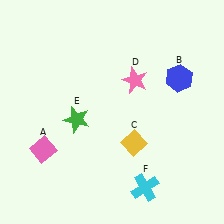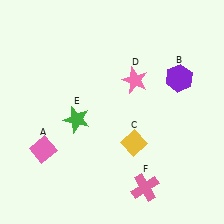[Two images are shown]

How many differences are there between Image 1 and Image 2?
There are 2 differences between the two images.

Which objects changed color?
B changed from blue to purple. F changed from cyan to pink.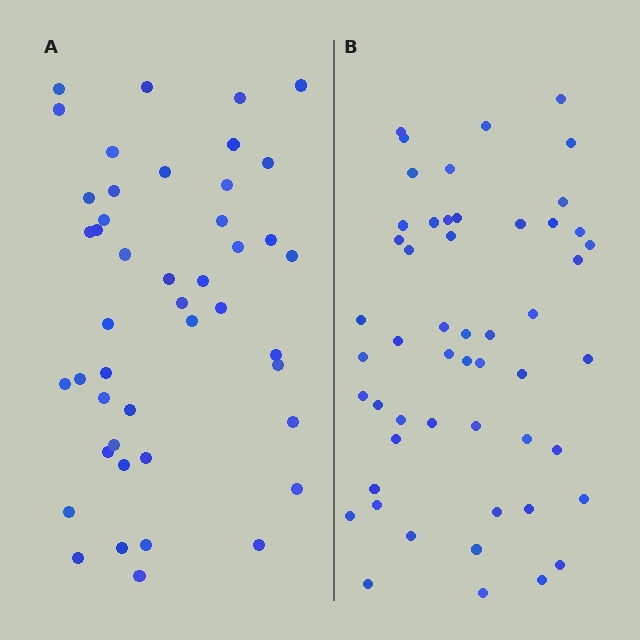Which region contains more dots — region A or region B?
Region B (the right region) has more dots.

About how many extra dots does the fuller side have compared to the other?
Region B has roughly 8 or so more dots than region A.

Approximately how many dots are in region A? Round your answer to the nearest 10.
About 40 dots. (The exact count is 45, which rounds to 40.)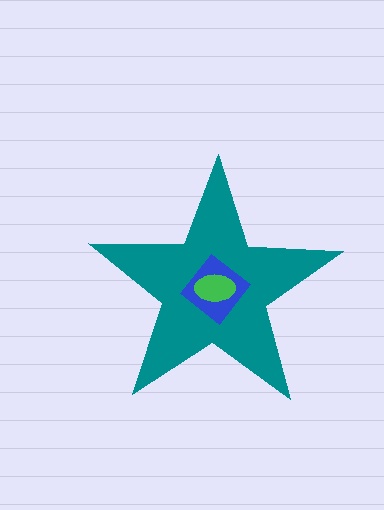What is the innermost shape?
The green ellipse.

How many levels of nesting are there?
3.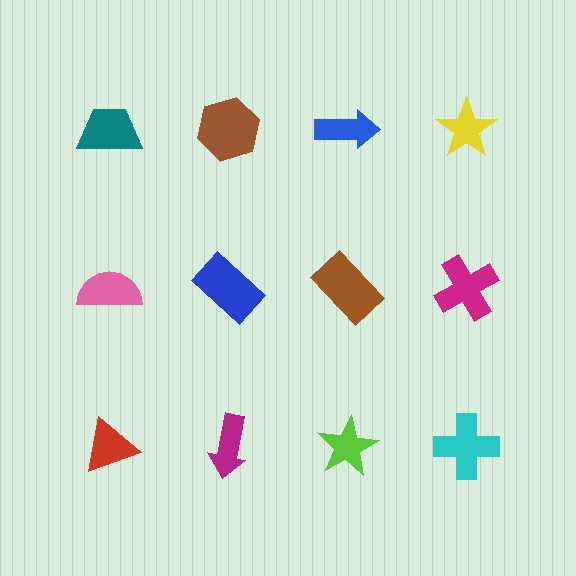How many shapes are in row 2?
4 shapes.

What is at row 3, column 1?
A red triangle.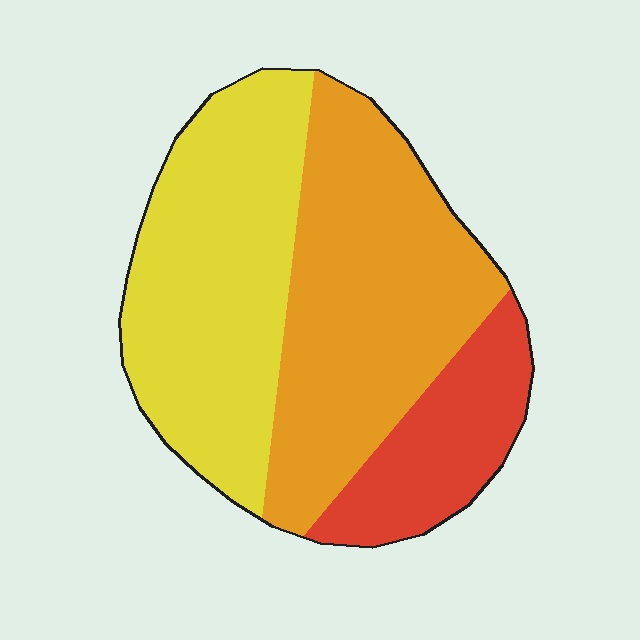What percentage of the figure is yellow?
Yellow covers 40% of the figure.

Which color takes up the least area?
Red, at roughly 20%.